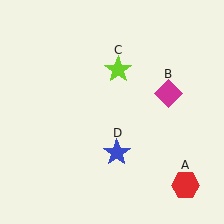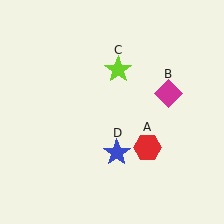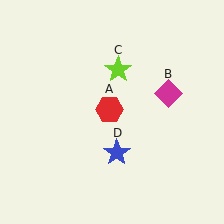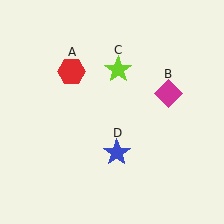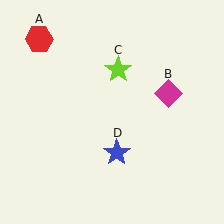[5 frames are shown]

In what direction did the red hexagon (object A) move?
The red hexagon (object A) moved up and to the left.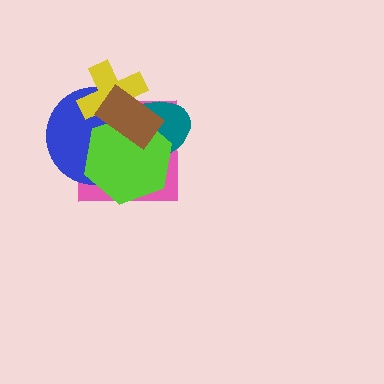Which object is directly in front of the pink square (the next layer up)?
The teal ellipse is directly in front of the pink square.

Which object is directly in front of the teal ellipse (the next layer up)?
The blue circle is directly in front of the teal ellipse.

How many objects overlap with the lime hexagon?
5 objects overlap with the lime hexagon.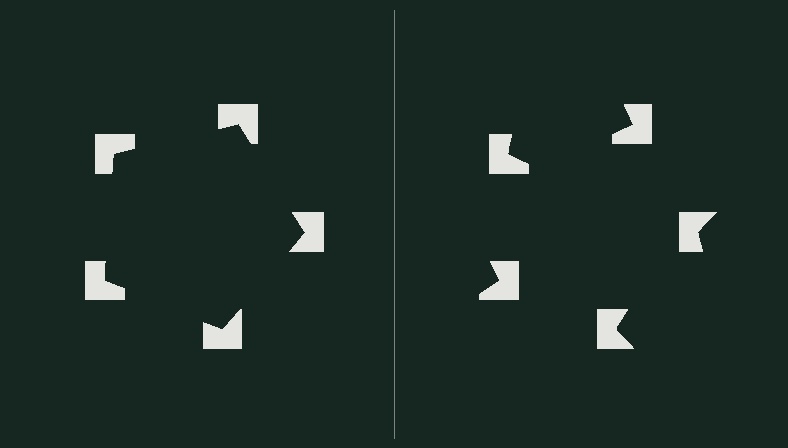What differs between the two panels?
The notched squares are positioned identically on both sides; only the wedge orientations differ. On the left they align to a pentagon; on the right they are misaligned.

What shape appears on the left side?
An illusory pentagon.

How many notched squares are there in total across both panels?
10 — 5 on each side.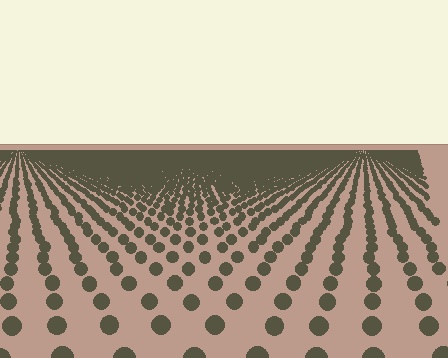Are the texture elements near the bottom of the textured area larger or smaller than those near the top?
Larger. Near the bottom, elements are closer to the viewer and appear at a bigger on-screen size.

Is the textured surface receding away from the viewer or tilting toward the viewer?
The surface is receding away from the viewer. Texture elements get smaller and denser toward the top.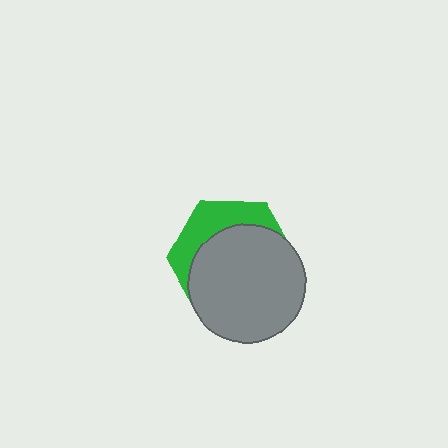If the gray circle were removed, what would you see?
You would see the complete green hexagon.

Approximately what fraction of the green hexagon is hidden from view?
Roughly 69% of the green hexagon is hidden behind the gray circle.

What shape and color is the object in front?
The object in front is a gray circle.